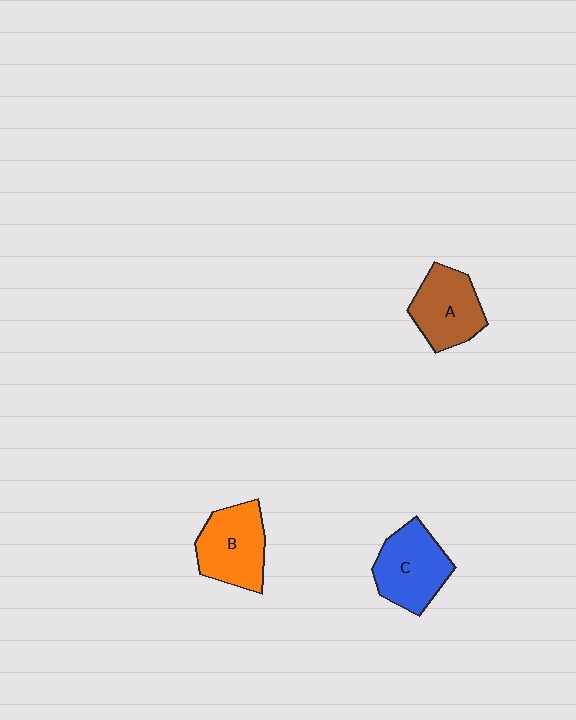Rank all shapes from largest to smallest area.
From largest to smallest: C (blue), B (orange), A (brown).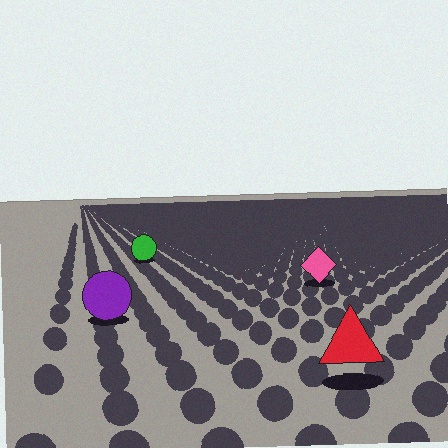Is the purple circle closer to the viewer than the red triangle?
No. The red triangle is closer — you can tell from the texture gradient: the ground texture is coarser near it.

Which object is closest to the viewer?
The red triangle is closest. The texture marks near it are larger and more spread out.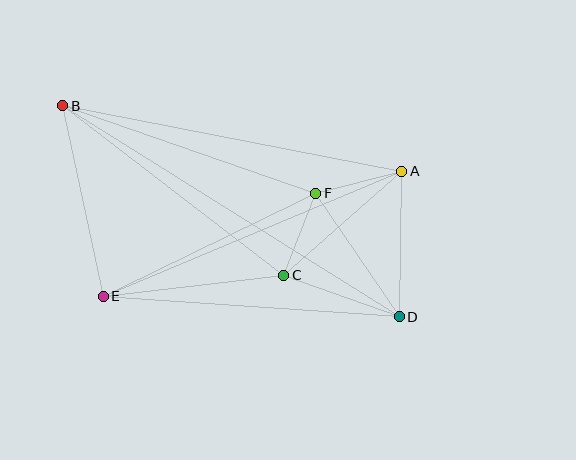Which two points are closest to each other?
Points C and F are closest to each other.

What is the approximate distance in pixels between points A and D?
The distance between A and D is approximately 145 pixels.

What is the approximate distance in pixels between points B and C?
The distance between B and C is approximately 279 pixels.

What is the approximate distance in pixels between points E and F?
The distance between E and F is approximately 236 pixels.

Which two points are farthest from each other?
Points B and D are farthest from each other.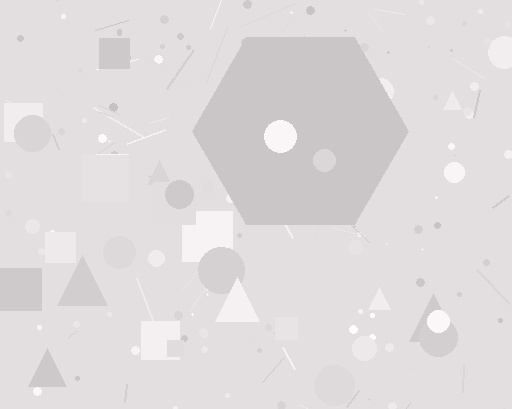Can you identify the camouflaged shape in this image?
The camouflaged shape is a hexagon.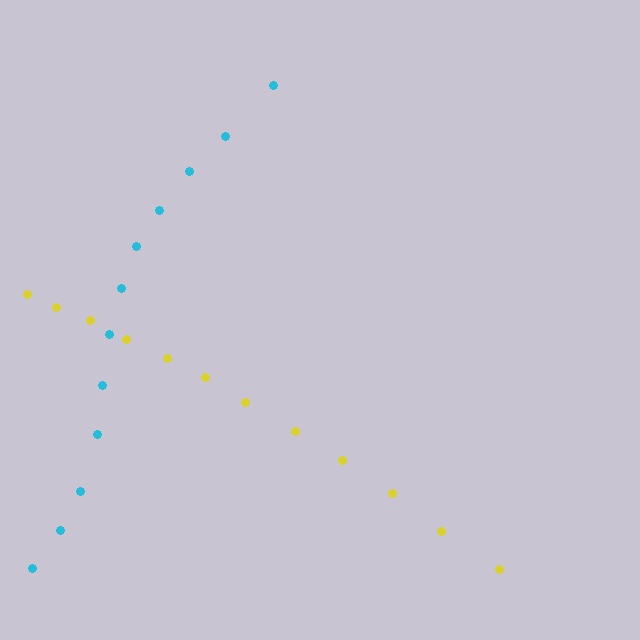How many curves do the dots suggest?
There are 2 distinct paths.